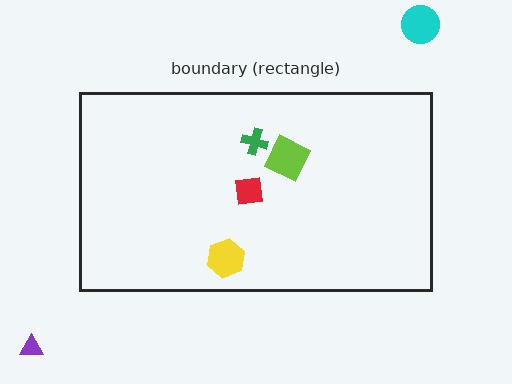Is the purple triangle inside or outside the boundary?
Outside.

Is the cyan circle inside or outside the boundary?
Outside.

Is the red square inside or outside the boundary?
Inside.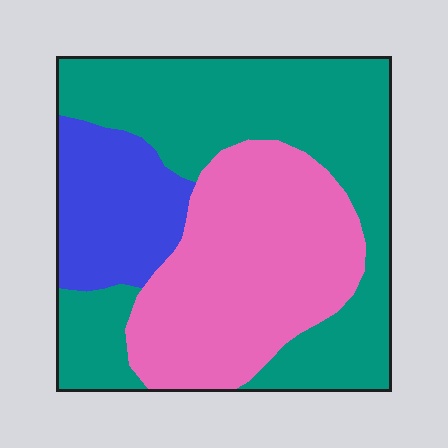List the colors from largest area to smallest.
From largest to smallest: teal, pink, blue.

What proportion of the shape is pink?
Pink takes up between a third and a half of the shape.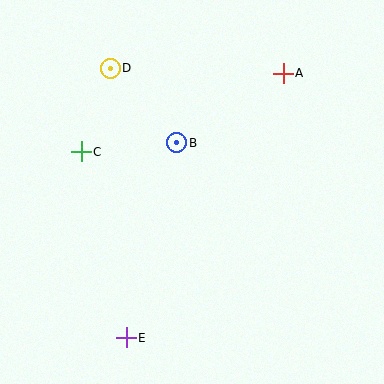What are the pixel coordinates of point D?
Point D is at (110, 68).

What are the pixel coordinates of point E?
Point E is at (126, 338).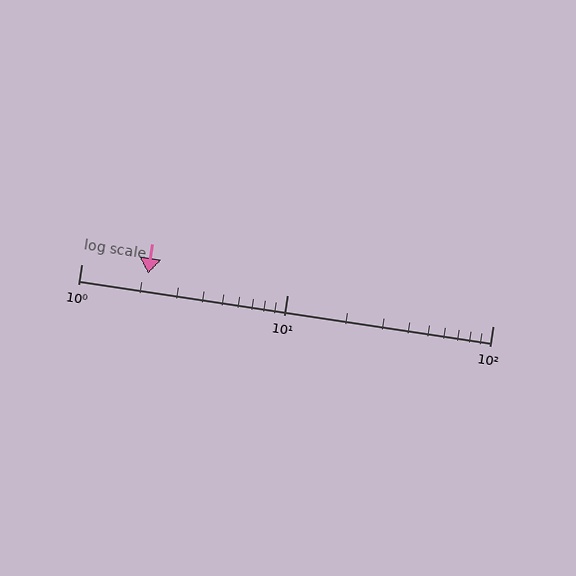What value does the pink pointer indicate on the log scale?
The pointer indicates approximately 2.1.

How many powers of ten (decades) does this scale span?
The scale spans 2 decades, from 1 to 100.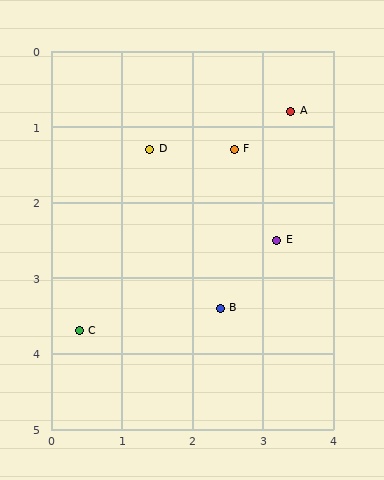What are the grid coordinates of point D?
Point D is at approximately (1.4, 1.3).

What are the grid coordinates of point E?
Point E is at approximately (3.2, 2.5).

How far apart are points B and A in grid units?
Points B and A are about 2.8 grid units apart.